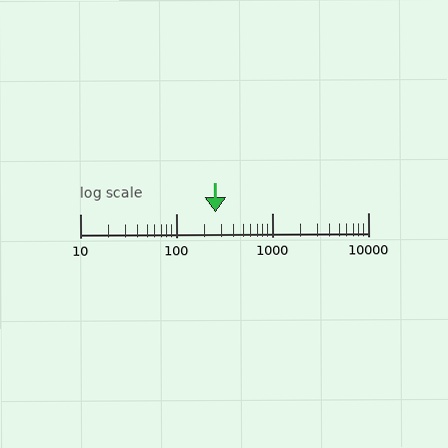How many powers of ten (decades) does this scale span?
The scale spans 3 decades, from 10 to 10000.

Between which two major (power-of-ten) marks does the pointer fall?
The pointer is between 100 and 1000.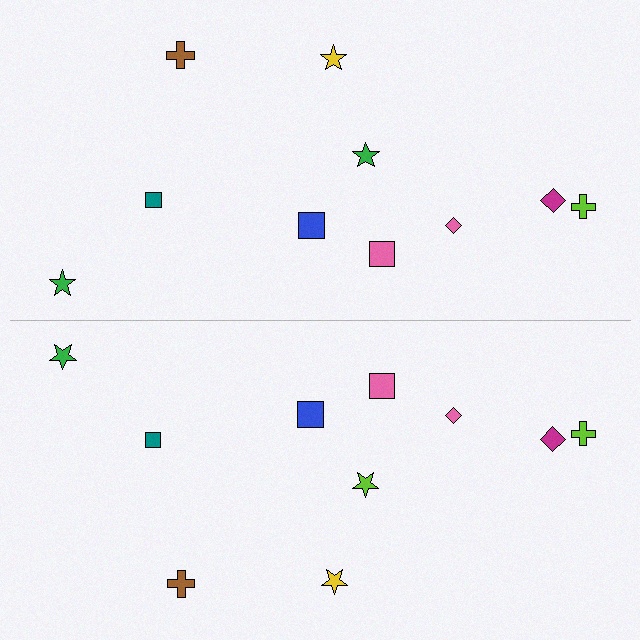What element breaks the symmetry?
The lime star on the bottom side breaks the symmetry — its mirror counterpart is green.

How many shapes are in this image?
There are 20 shapes in this image.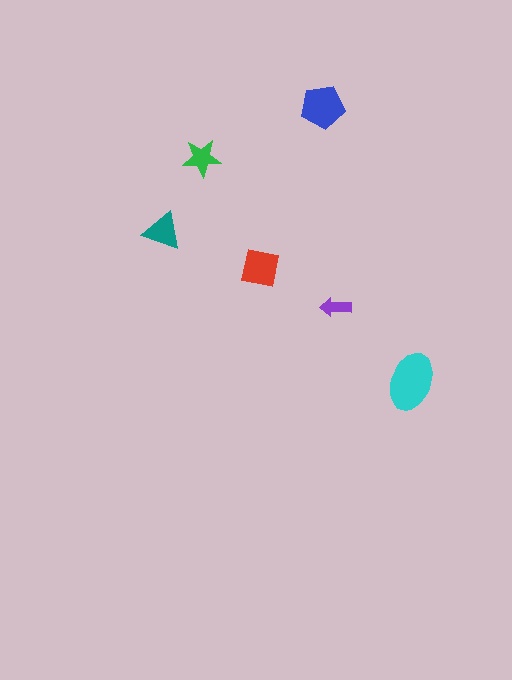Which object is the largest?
The cyan ellipse.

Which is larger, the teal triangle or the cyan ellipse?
The cyan ellipse.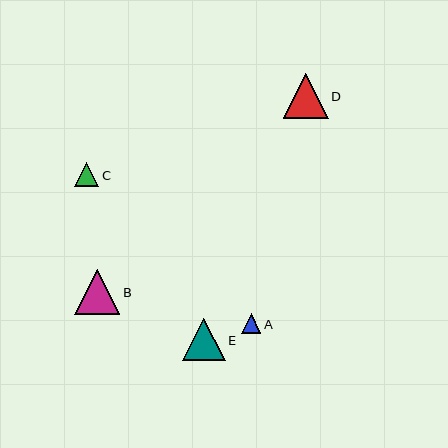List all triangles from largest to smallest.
From largest to smallest: D, B, E, C, A.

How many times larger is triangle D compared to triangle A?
Triangle D is approximately 2.3 times the size of triangle A.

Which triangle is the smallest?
Triangle A is the smallest with a size of approximately 20 pixels.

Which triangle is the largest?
Triangle D is the largest with a size of approximately 45 pixels.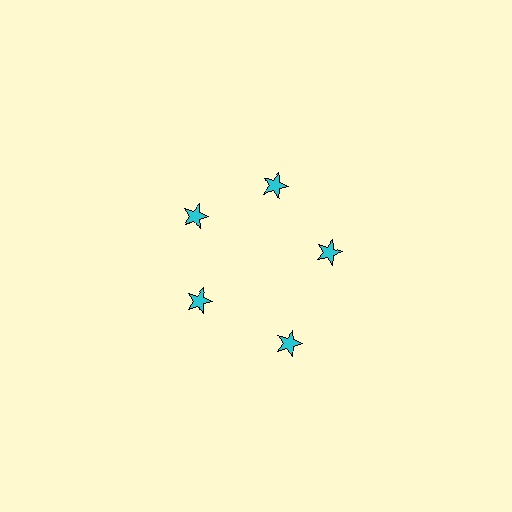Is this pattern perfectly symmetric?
No. The 5 cyan stars are arranged in a ring, but one element near the 5 o'clock position is pushed outward from the center, breaking the 5-fold rotational symmetry.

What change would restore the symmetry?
The symmetry would be restored by moving it inward, back onto the ring so that all 5 stars sit at equal angles and equal distance from the center.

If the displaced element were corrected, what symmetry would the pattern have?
It would have 5-fold rotational symmetry — the pattern would map onto itself every 72 degrees.